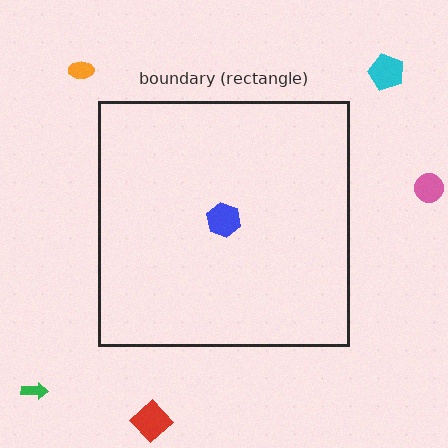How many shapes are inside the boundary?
1 inside, 5 outside.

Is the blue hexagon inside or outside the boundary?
Inside.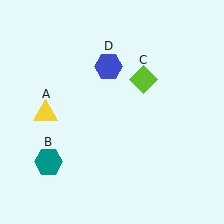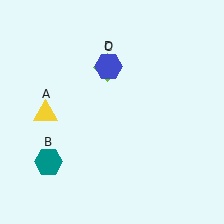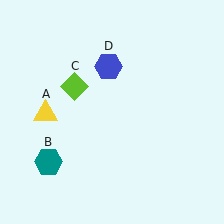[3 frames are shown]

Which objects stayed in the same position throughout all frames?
Yellow triangle (object A) and teal hexagon (object B) and blue hexagon (object D) remained stationary.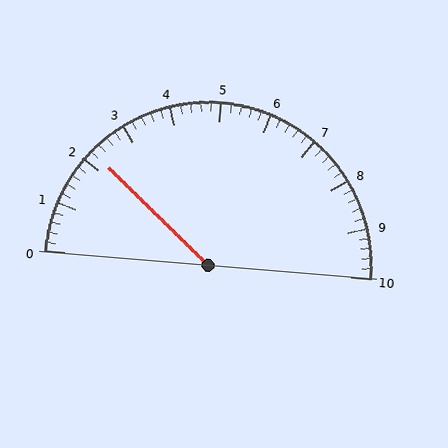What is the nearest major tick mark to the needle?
The nearest major tick mark is 2.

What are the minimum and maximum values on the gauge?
The gauge ranges from 0 to 10.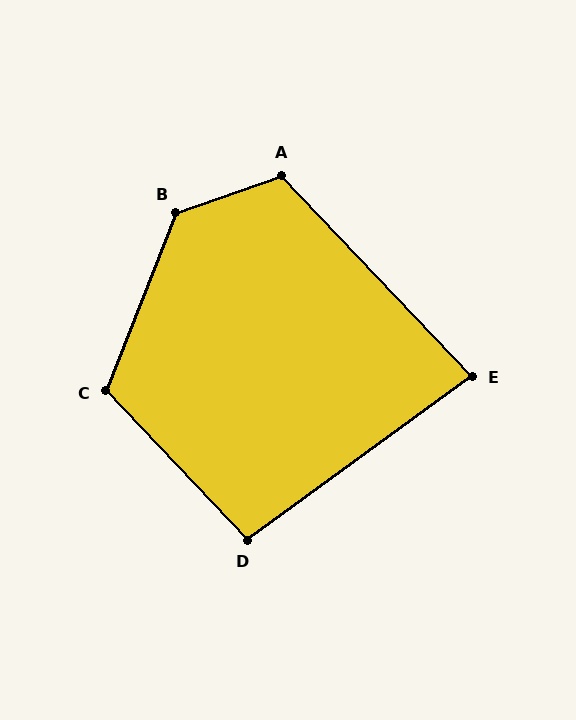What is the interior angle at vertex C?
Approximately 115 degrees (obtuse).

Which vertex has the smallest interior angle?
E, at approximately 83 degrees.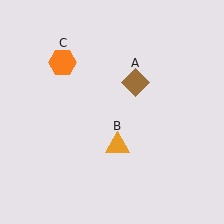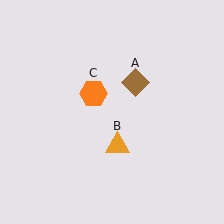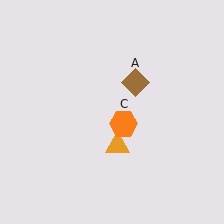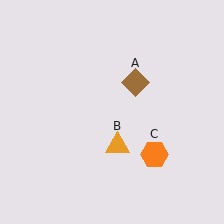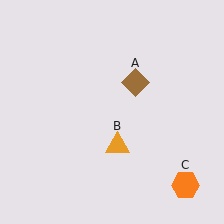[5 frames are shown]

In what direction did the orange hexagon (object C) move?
The orange hexagon (object C) moved down and to the right.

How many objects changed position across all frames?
1 object changed position: orange hexagon (object C).